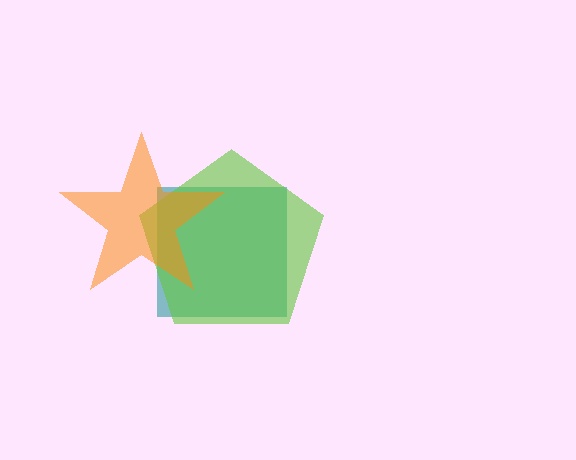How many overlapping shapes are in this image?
There are 3 overlapping shapes in the image.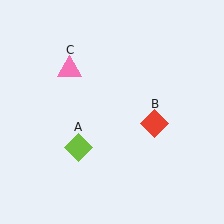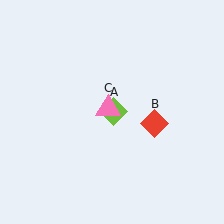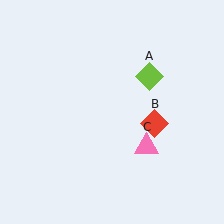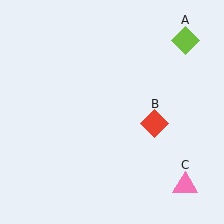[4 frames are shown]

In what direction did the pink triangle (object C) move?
The pink triangle (object C) moved down and to the right.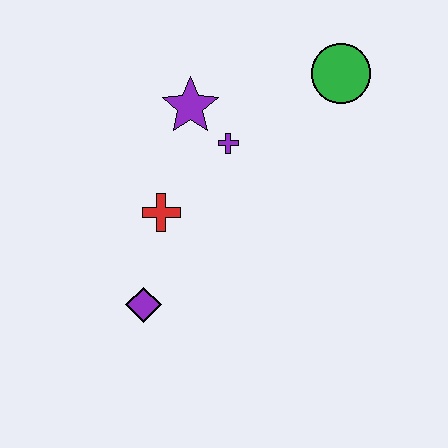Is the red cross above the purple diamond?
Yes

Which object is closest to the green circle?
The purple cross is closest to the green circle.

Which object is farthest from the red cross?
The green circle is farthest from the red cross.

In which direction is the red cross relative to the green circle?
The red cross is to the left of the green circle.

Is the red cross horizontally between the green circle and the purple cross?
No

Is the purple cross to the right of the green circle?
No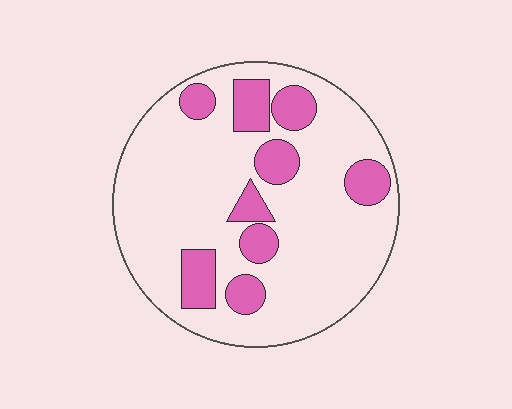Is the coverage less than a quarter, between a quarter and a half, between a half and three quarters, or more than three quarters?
Less than a quarter.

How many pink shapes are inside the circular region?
9.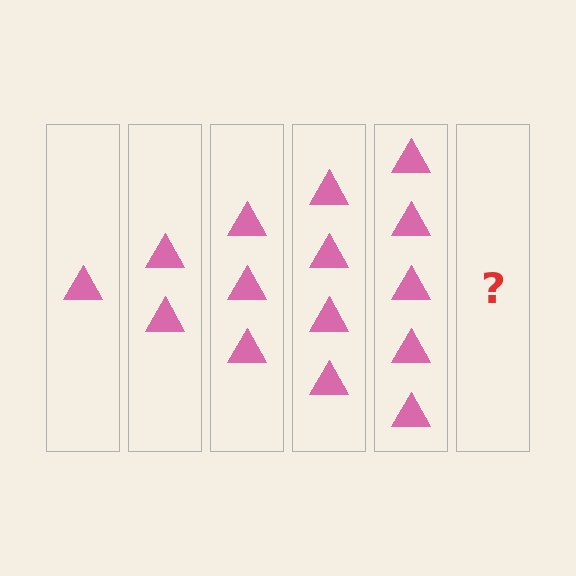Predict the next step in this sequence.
The next step is 6 triangles.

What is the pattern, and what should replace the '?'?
The pattern is that each step adds one more triangle. The '?' should be 6 triangles.